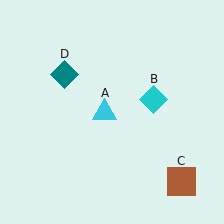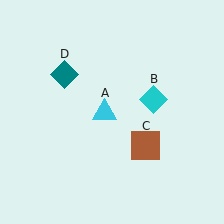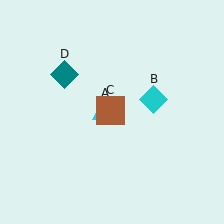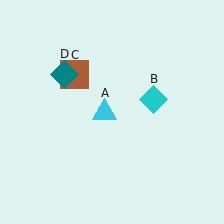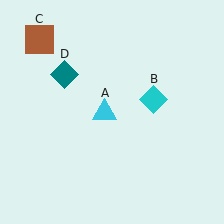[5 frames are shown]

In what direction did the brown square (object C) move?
The brown square (object C) moved up and to the left.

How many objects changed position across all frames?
1 object changed position: brown square (object C).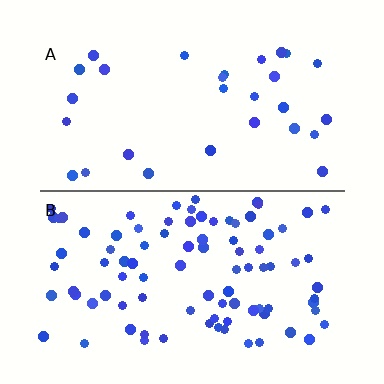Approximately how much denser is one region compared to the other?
Approximately 3.1× — region B over region A.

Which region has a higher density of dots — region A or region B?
B (the bottom).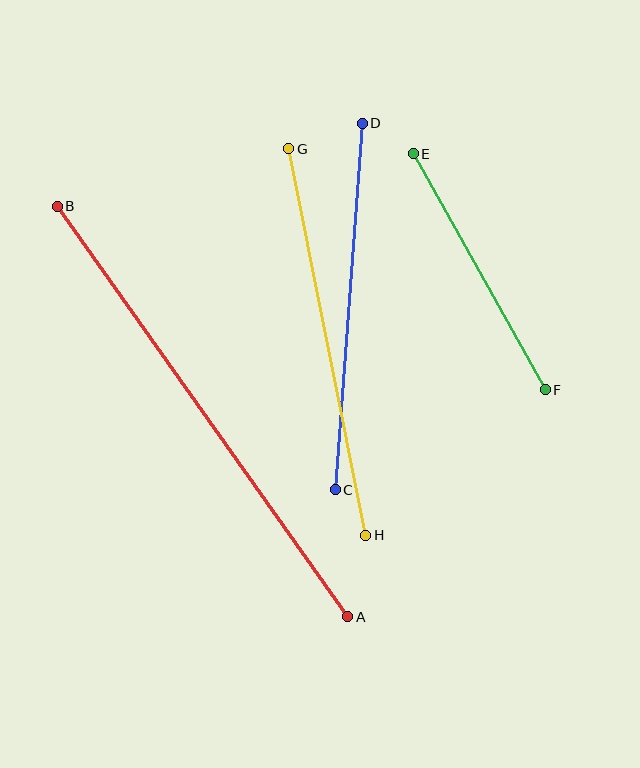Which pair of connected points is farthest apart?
Points A and B are farthest apart.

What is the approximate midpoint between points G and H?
The midpoint is at approximately (327, 342) pixels.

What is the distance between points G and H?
The distance is approximately 394 pixels.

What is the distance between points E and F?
The distance is approximately 270 pixels.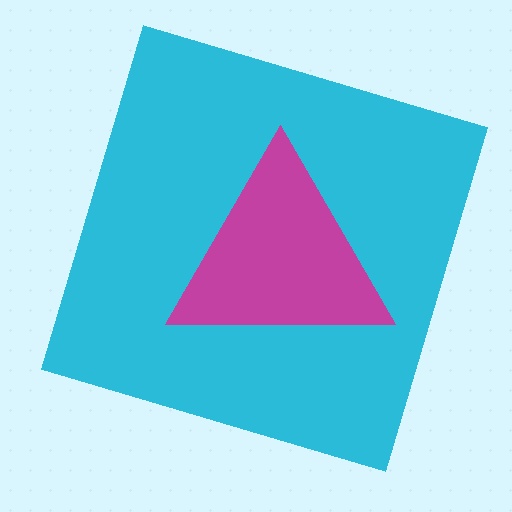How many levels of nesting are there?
2.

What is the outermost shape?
The cyan square.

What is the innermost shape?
The magenta triangle.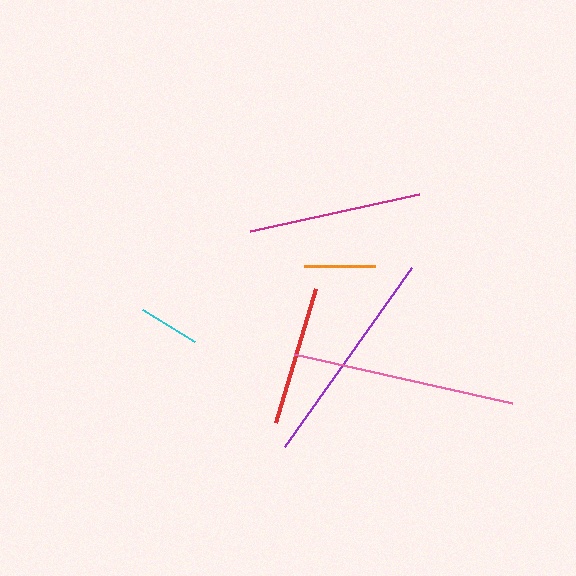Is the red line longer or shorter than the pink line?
The pink line is longer than the red line.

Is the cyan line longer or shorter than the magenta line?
The magenta line is longer than the cyan line.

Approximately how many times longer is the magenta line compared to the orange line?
The magenta line is approximately 2.4 times the length of the orange line.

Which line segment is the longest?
The pink line is the longest at approximately 224 pixels.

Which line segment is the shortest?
The cyan line is the shortest at approximately 61 pixels.